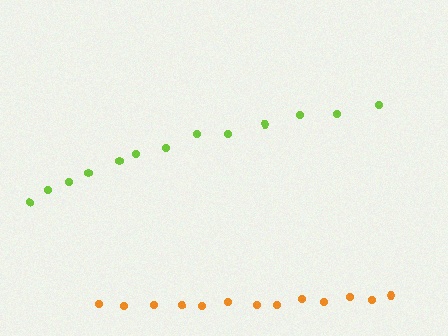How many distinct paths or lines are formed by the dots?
There are 2 distinct paths.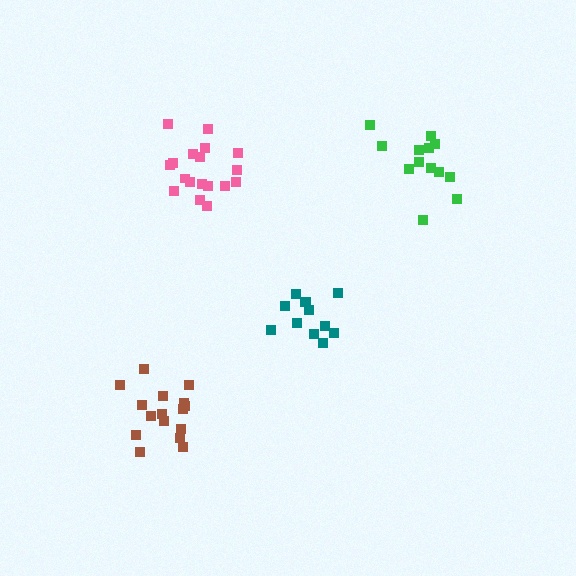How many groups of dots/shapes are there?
There are 4 groups.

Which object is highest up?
The green cluster is topmost.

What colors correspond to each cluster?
The clusters are colored: pink, green, teal, brown.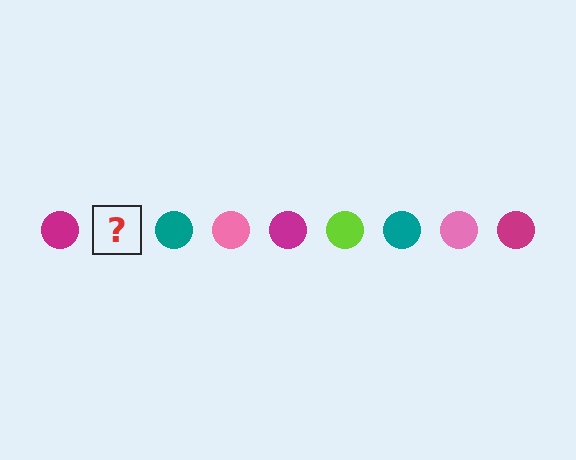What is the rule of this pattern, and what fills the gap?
The rule is that the pattern cycles through magenta, lime, teal, pink circles. The gap should be filled with a lime circle.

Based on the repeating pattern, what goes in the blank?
The blank should be a lime circle.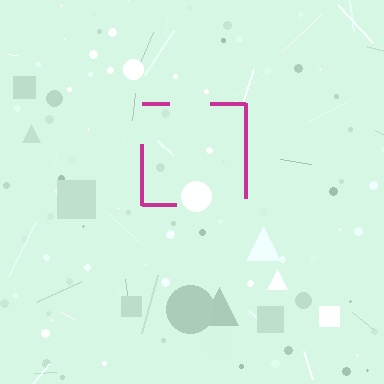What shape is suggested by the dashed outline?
The dashed outline suggests a square.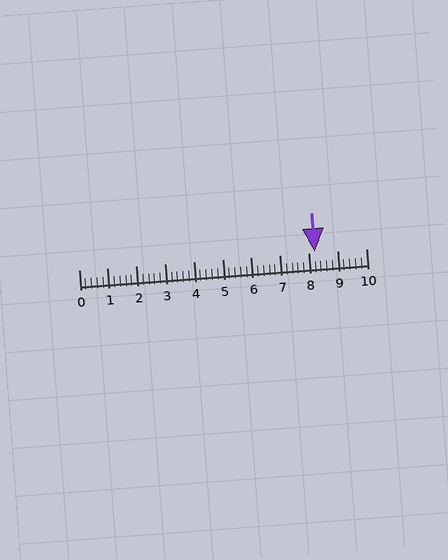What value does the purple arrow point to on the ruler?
The purple arrow points to approximately 8.2.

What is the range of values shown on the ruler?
The ruler shows values from 0 to 10.